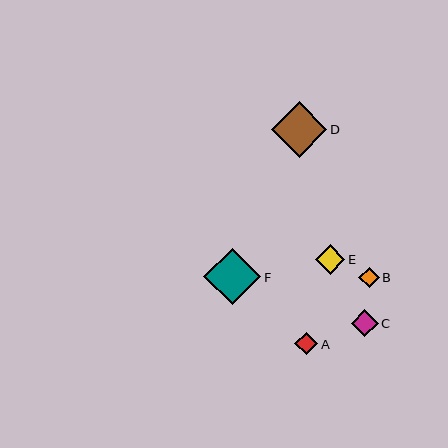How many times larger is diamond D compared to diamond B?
Diamond D is approximately 2.7 times the size of diamond B.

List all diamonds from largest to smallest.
From largest to smallest: F, D, E, C, A, B.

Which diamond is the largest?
Diamond F is the largest with a size of approximately 57 pixels.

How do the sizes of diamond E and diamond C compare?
Diamond E and diamond C are approximately the same size.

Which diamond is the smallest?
Diamond B is the smallest with a size of approximately 20 pixels.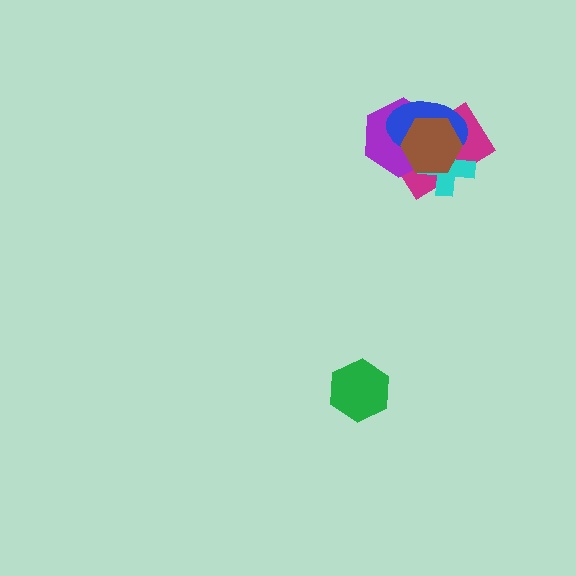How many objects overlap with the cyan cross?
4 objects overlap with the cyan cross.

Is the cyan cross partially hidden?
Yes, it is partially covered by another shape.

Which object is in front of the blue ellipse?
The brown hexagon is in front of the blue ellipse.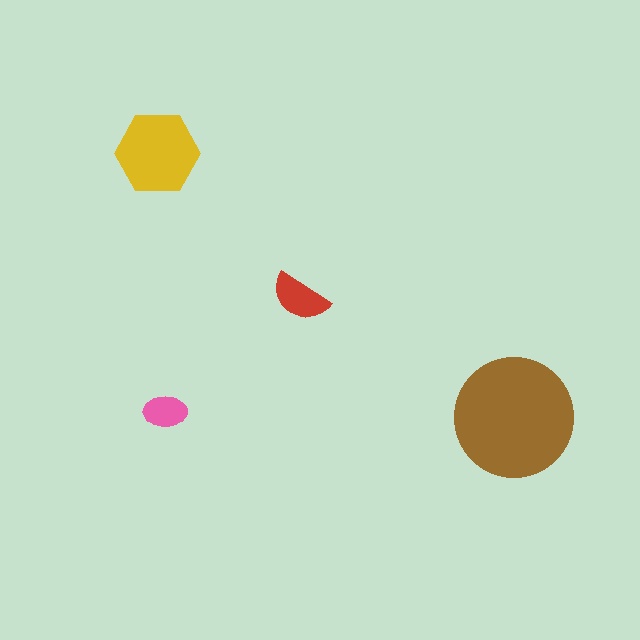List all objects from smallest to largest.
The pink ellipse, the red semicircle, the yellow hexagon, the brown circle.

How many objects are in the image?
There are 4 objects in the image.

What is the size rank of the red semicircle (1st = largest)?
3rd.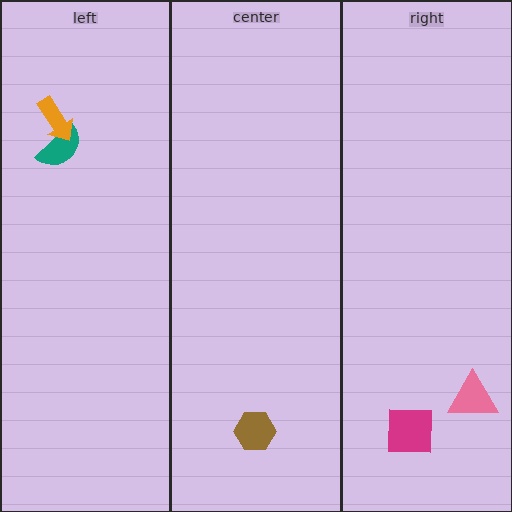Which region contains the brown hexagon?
The center region.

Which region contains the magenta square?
The right region.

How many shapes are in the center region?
1.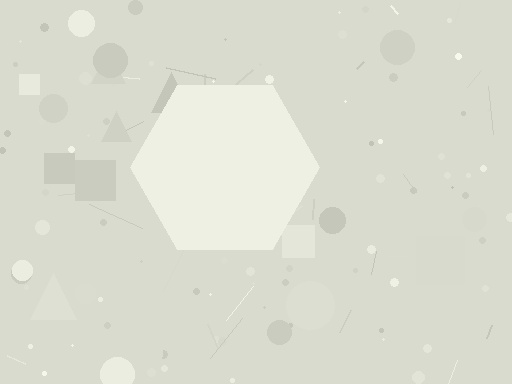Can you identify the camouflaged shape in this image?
The camouflaged shape is a hexagon.